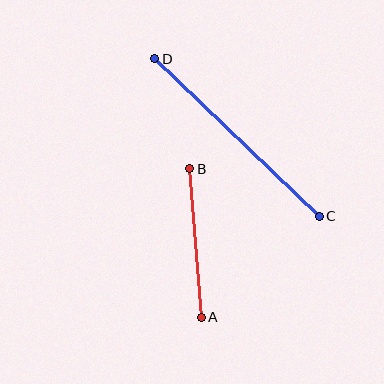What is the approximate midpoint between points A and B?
The midpoint is at approximately (195, 243) pixels.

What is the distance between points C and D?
The distance is approximately 228 pixels.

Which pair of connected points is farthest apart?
Points C and D are farthest apart.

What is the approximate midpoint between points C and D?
The midpoint is at approximately (237, 138) pixels.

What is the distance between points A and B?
The distance is approximately 149 pixels.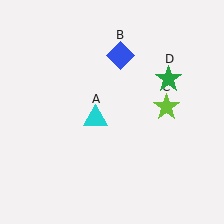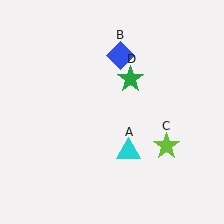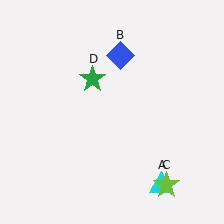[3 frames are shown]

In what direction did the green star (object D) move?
The green star (object D) moved left.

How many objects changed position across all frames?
3 objects changed position: cyan triangle (object A), lime star (object C), green star (object D).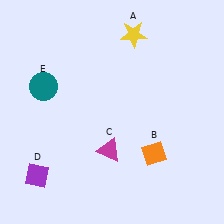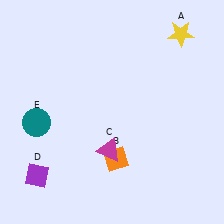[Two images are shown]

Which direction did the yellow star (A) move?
The yellow star (A) moved right.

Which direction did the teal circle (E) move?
The teal circle (E) moved down.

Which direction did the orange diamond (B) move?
The orange diamond (B) moved left.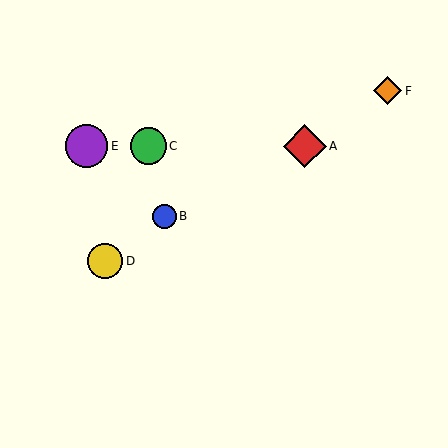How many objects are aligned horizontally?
3 objects (A, C, E) are aligned horizontally.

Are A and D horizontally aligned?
No, A is at y≈146 and D is at y≈261.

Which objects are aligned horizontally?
Objects A, C, E are aligned horizontally.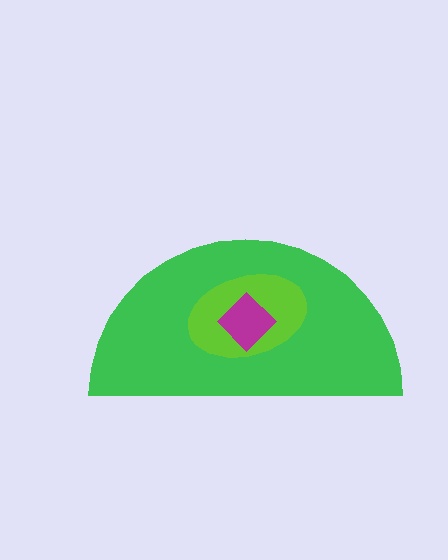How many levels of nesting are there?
3.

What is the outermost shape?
The green semicircle.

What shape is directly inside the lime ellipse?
The magenta diamond.